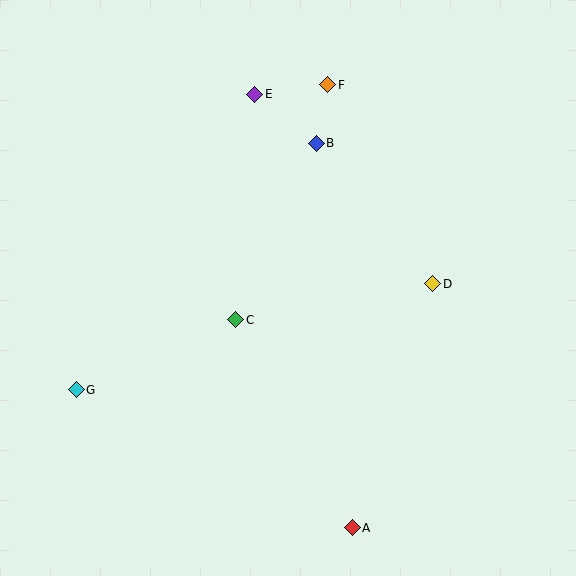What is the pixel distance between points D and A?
The distance between D and A is 257 pixels.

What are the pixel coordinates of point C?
Point C is at (236, 320).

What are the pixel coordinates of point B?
Point B is at (316, 143).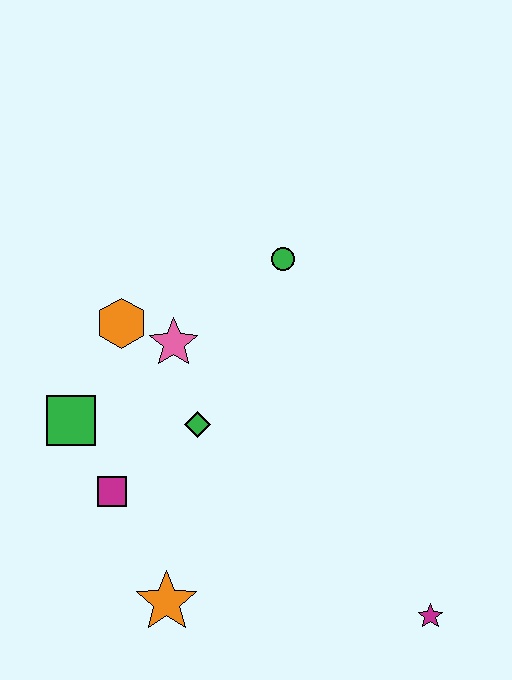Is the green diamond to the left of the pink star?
No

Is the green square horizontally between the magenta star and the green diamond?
No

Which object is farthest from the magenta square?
The magenta star is farthest from the magenta square.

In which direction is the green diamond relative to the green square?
The green diamond is to the right of the green square.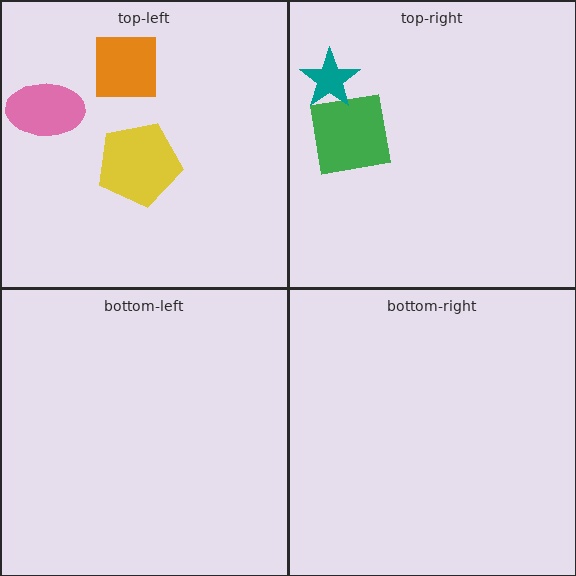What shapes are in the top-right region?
The green square, the teal star.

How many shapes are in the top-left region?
3.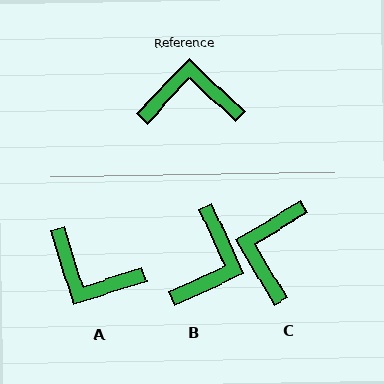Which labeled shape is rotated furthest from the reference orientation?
A, about 151 degrees away.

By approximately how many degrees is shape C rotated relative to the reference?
Approximately 75 degrees counter-clockwise.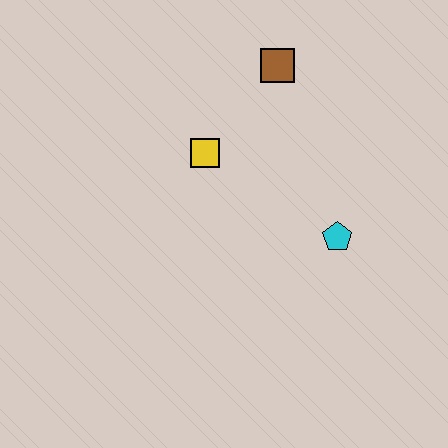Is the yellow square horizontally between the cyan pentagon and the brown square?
No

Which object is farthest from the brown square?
The cyan pentagon is farthest from the brown square.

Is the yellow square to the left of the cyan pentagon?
Yes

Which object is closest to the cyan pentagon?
The yellow square is closest to the cyan pentagon.